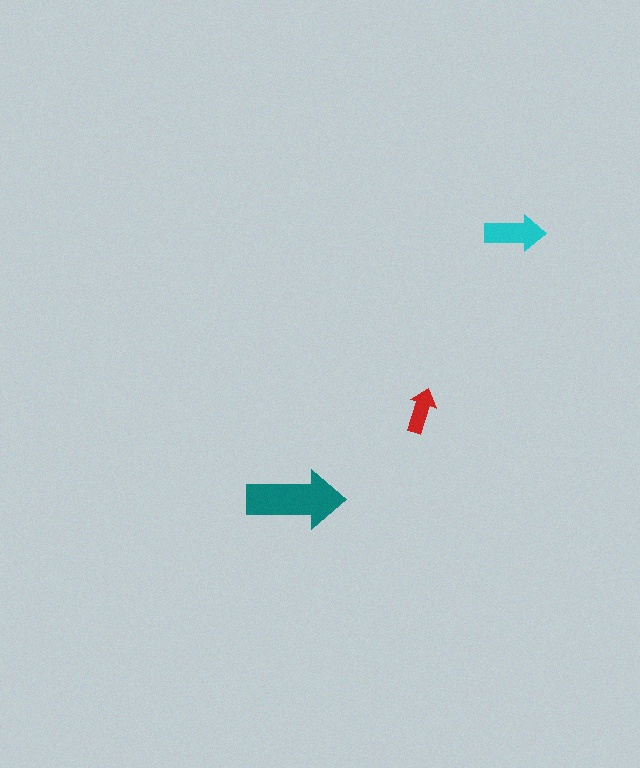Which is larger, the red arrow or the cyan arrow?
The cyan one.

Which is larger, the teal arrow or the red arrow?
The teal one.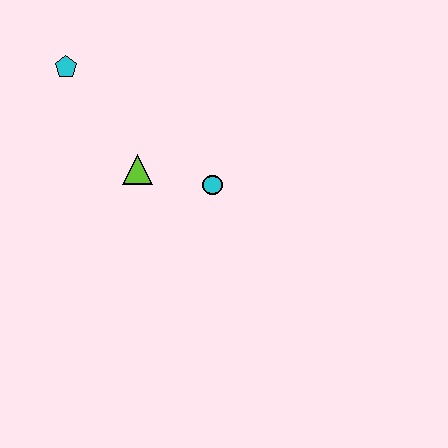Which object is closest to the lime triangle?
The cyan circle is closest to the lime triangle.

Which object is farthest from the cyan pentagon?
The cyan circle is farthest from the cyan pentagon.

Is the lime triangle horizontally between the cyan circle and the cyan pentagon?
Yes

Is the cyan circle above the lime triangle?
No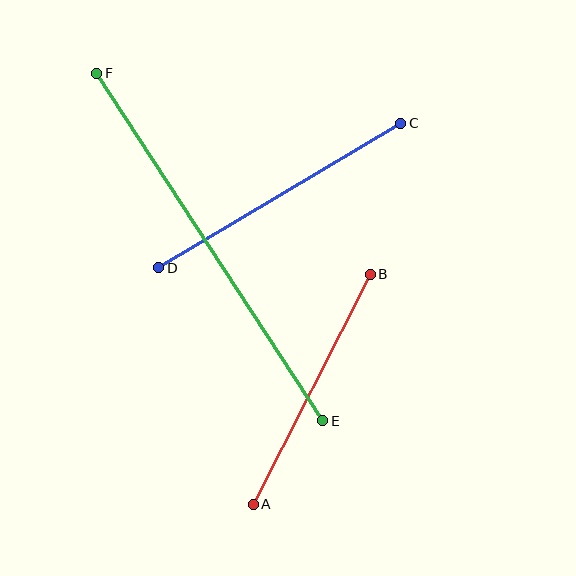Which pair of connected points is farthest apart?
Points E and F are farthest apart.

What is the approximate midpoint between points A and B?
The midpoint is at approximately (312, 389) pixels.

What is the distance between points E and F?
The distance is approximately 415 pixels.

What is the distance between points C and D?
The distance is approximately 282 pixels.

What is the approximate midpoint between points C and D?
The midpoint is at approximately (280, 196) pixels.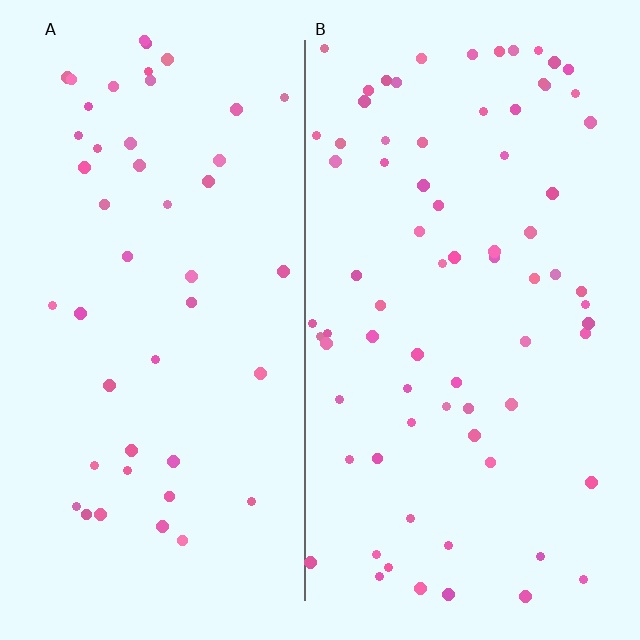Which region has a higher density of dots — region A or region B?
B (the right).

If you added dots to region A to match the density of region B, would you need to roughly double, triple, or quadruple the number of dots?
Approximately double.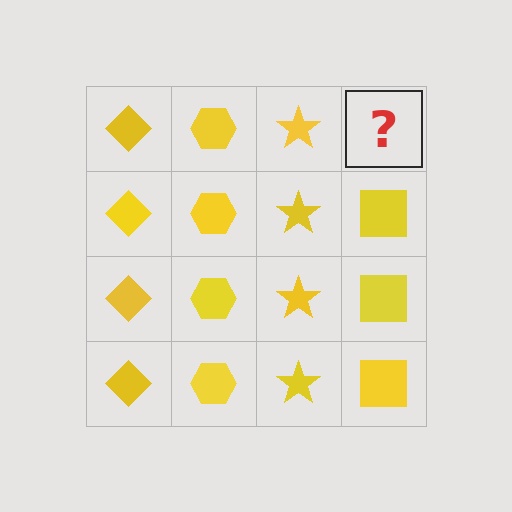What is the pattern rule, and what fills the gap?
The rule is that each column has a consistent shape. The gap should be filled with a yellow square.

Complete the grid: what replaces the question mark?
The question mark should be replaced with a yellow square.